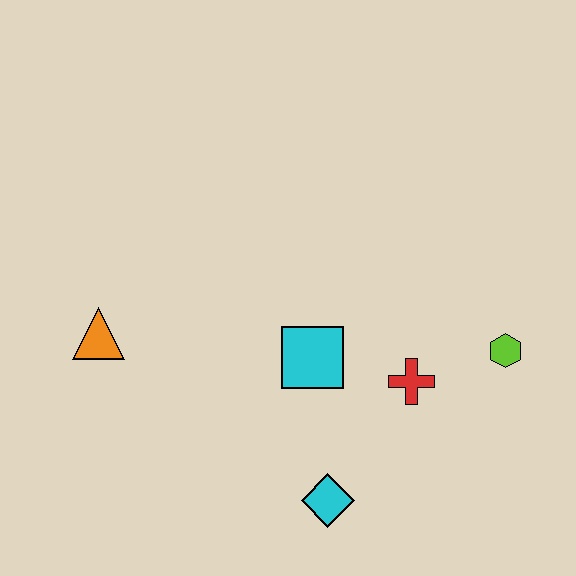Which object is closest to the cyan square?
The red cross is closest to the cyan square.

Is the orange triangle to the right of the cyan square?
No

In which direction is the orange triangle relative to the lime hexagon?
The orange triangle is to the left of the lime hexagon.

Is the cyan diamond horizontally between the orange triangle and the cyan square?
No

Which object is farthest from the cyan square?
The orange triangle is farthest from the cyan square.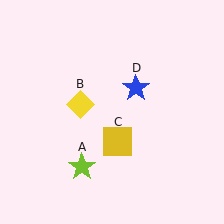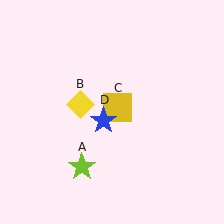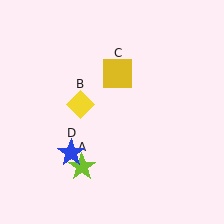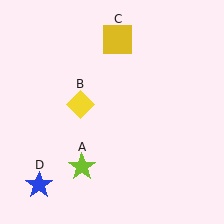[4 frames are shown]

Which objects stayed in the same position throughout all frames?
Lime star (object A) and yellow diamond (object B) remained stationary.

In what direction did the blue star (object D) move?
The blue star (object D) moved down and to the left.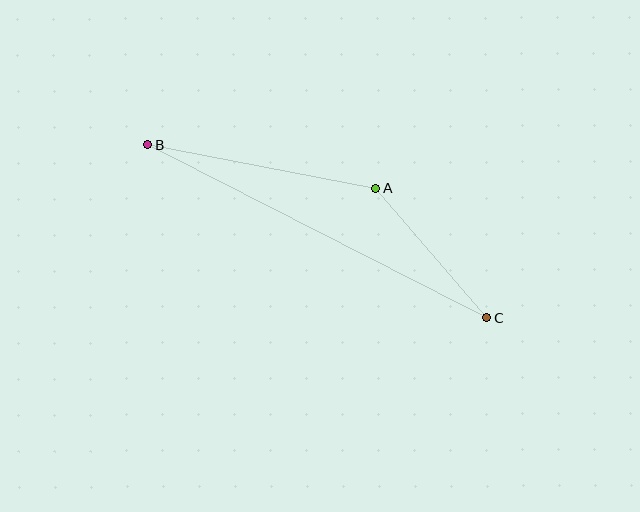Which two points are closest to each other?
Points A and C are closest to each other.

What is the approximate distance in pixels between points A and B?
The distance between A and B is approximately 232 pixels.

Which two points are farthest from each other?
Points B and C are farthest from each other.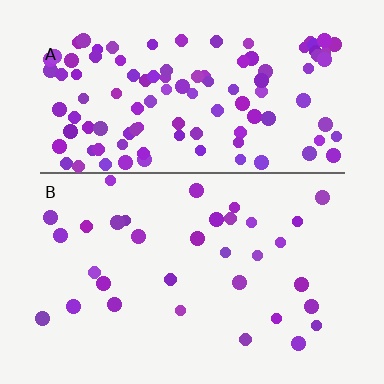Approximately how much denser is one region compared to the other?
Approximately 3.4× — region A over region B.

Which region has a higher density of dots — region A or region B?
A (the top).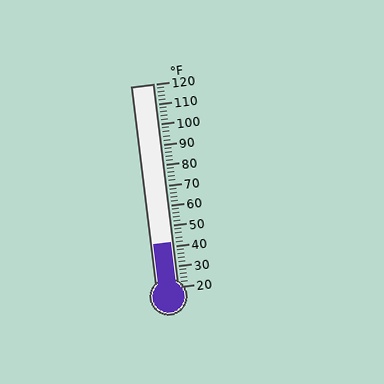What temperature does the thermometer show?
The thermometer shows approximately 42°F.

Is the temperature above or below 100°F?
The temperature is below 100°F.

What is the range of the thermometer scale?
The thermometer scale ranges from 20°F to 120°F.